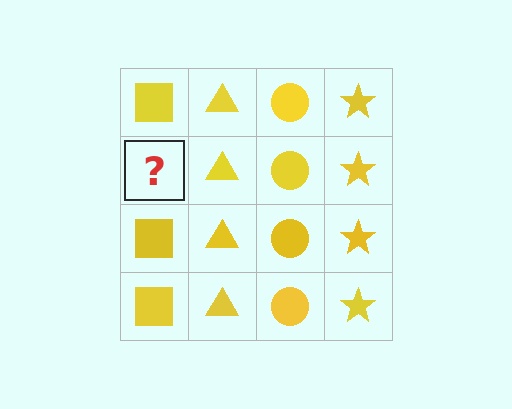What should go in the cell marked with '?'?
The missing cell should contain a yellow square.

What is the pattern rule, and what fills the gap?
The rule is that each column has a consistent shape. The gap should be filled with a yellow square.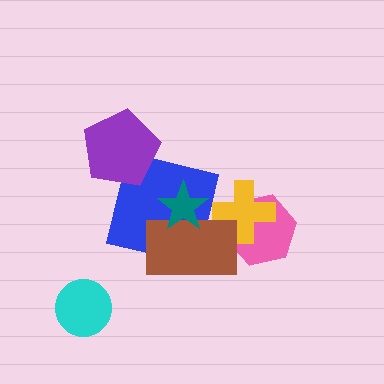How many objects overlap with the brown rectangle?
4 objects overlap with the brown rectangle.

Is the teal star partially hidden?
No, no other shape covers it.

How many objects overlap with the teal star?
2 objects overlap with the teal star.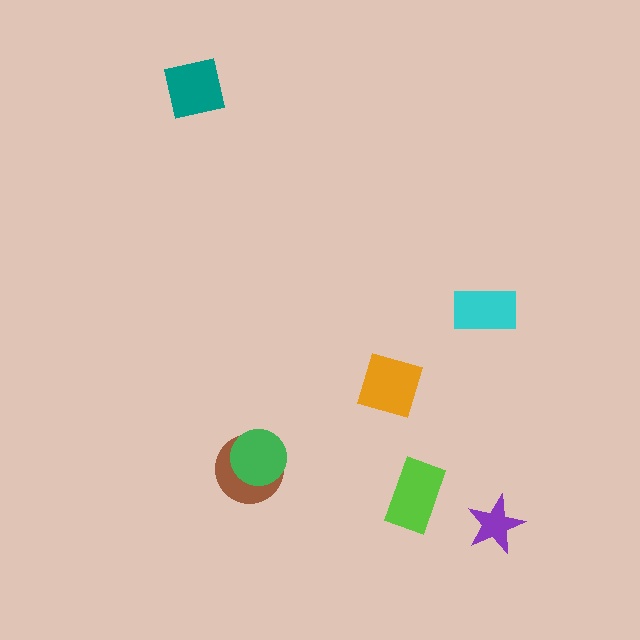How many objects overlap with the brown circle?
1 object overlaps with the brown circle.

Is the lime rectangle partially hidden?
No, no other shape covers it.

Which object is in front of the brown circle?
The green circle is in front of the brown circle.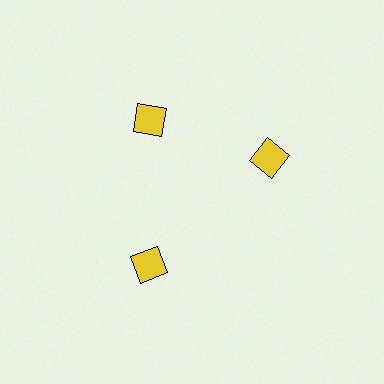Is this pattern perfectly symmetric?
No. The 3 yellow squares are arranged in a ring, but one element near the 3 o'clock position is rotated out of alignment along the ring, breaking the 3-fold rotational symmetry.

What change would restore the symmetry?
The symmetry would be restored by rotating it back into even spacing with its neighbors so that all 3 squares sit at equal angles and equal distance from the center.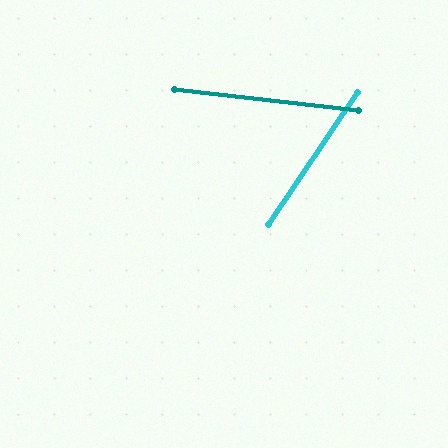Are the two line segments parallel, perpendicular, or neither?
Neither parallel nor perpendicular — they differ by about 63°.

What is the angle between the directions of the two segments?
Approximately 63 degrees.